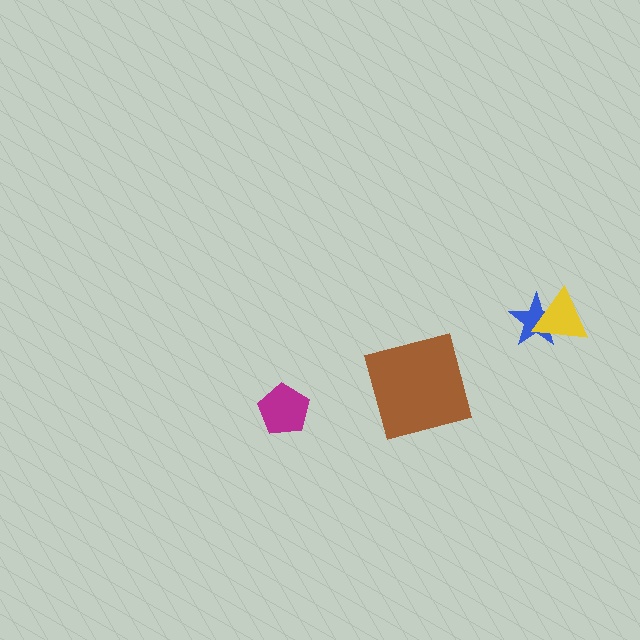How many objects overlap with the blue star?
1 object overlaps with the blue star.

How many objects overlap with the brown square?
0 objects overlap with the brown square.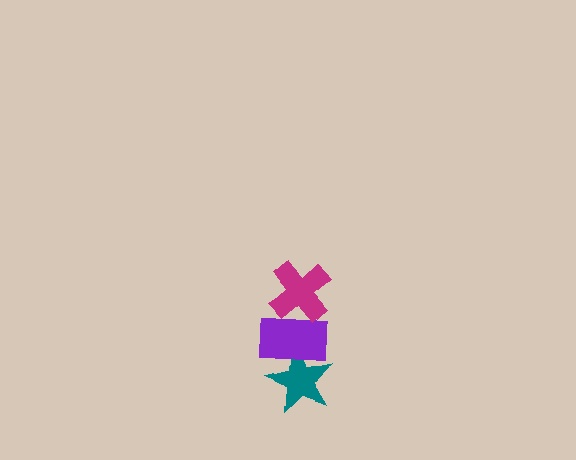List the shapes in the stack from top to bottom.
From top to bottom: the magenta cross, the purple rectangle, the teal star.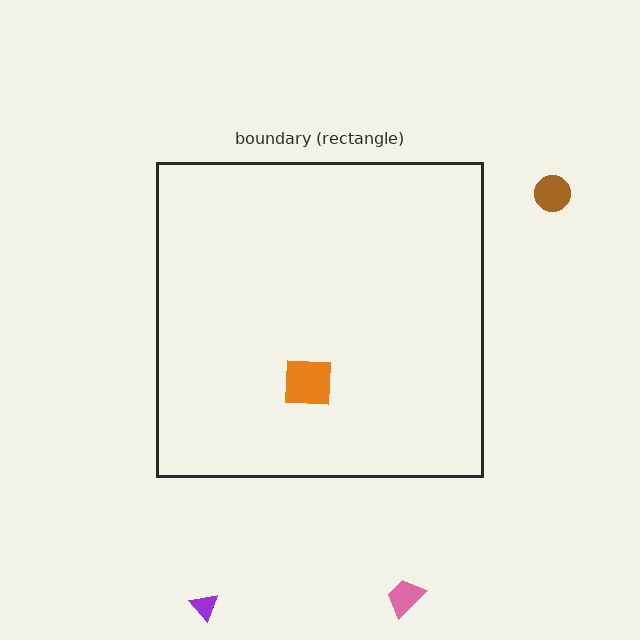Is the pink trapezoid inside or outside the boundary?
Outside.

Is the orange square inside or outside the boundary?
Inside.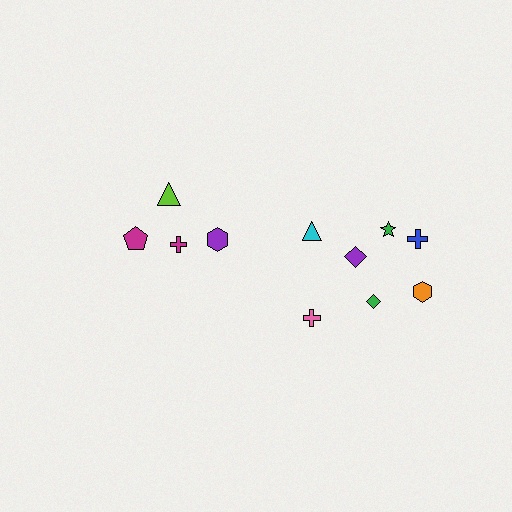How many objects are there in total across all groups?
There are 11 objects.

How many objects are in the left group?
There are 4 objects.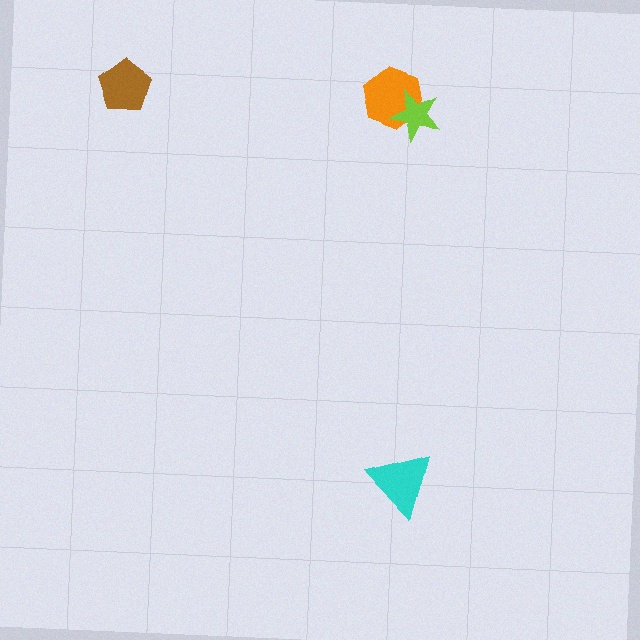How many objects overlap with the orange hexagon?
1 object overlaps with the orange hexagon.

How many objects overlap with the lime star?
1 object overlaps with the lime star.